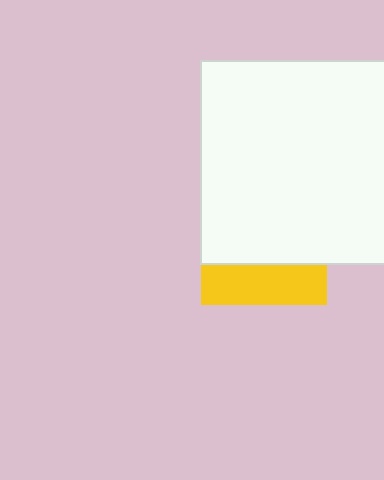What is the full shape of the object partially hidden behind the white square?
The partially hidden object is a yellow square.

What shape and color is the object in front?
The object in front is a white square.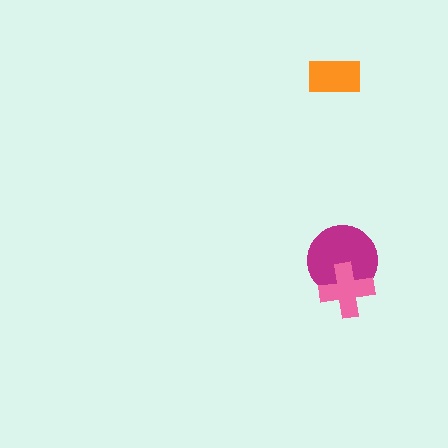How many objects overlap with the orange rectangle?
0 objects overlap with the orange rectangle.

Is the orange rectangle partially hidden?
No, no other shape covers it.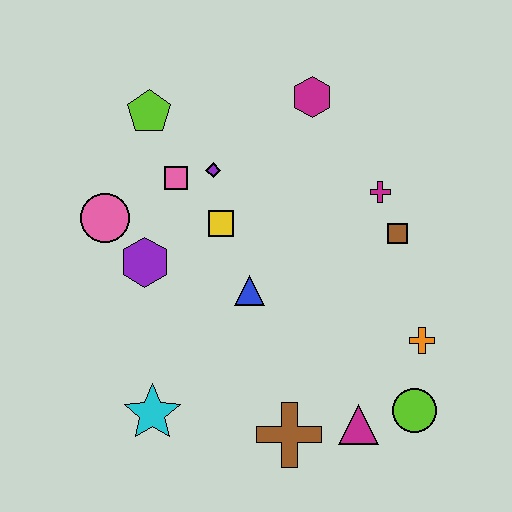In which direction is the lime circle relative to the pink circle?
The lime circle is to the right of the pink circle.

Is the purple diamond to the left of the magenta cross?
Yes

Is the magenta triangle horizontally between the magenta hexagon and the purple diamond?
No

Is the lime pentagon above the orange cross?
Yes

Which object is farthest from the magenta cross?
The cyan star is farthest from the magenta cross.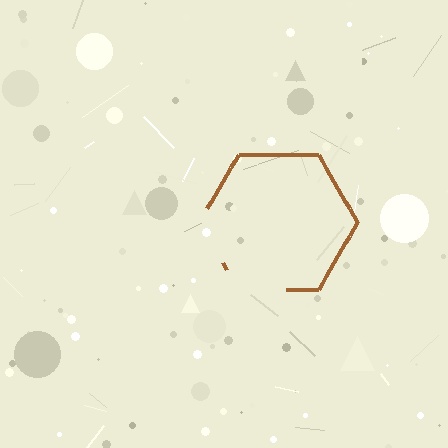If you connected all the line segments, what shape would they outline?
They would outline a hexagon.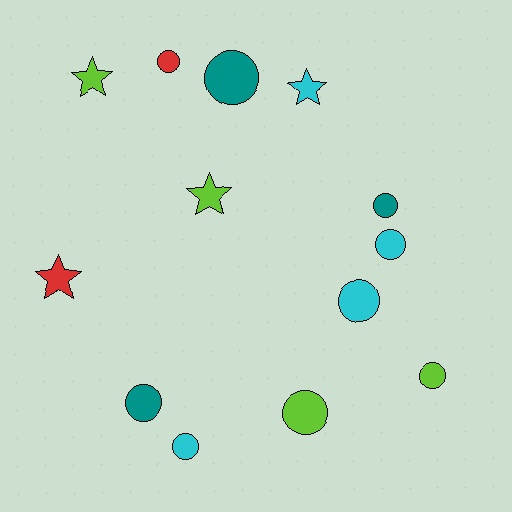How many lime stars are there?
There are 2 lime stars.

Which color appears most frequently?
Cyan, with 4 objects.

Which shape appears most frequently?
Circle, with 9 objects.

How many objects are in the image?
There are 13 objects.